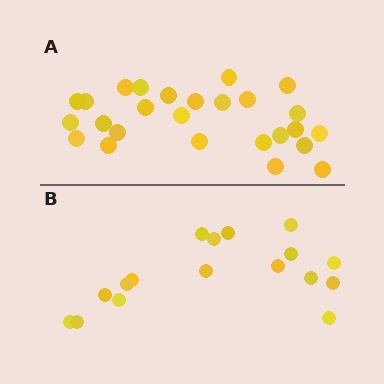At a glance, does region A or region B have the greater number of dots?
Region A (the top region) has more dots.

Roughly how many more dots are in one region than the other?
Region A has roughly 8 or so more dots than region B.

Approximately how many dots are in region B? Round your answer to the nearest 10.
About 20 dots. (The exact count is 17, which rounds to 20.)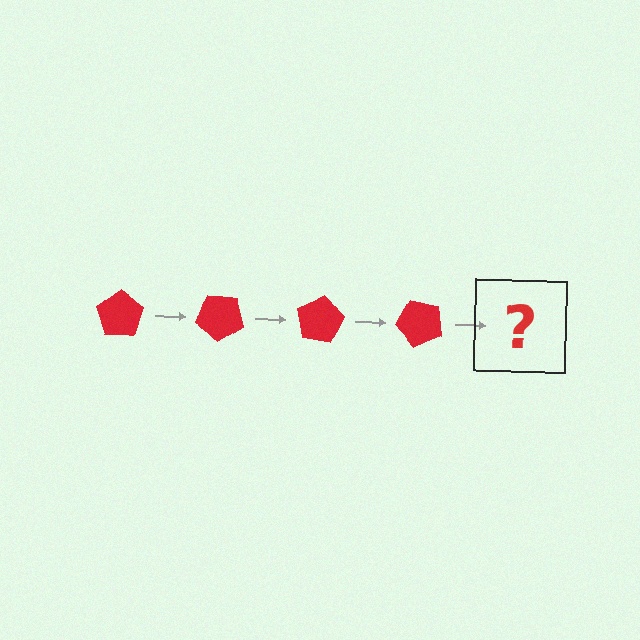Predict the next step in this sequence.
The next step is a red pentagon rotated 160 degrees.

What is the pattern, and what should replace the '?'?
The pattern is that the pentagon rotates 40 degrees each step. The '?' should be a red pentagon rotated 160 degrees.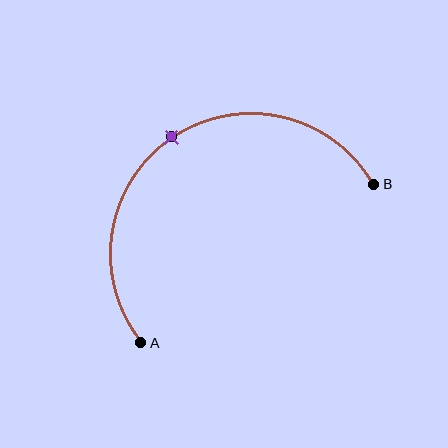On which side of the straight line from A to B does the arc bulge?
The arc bulges above and to the left of the straight line connecting A and B.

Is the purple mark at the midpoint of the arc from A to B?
Yes. The purple mark lies on the arc at equal arc-length from both A and B — it is the arc midpoint.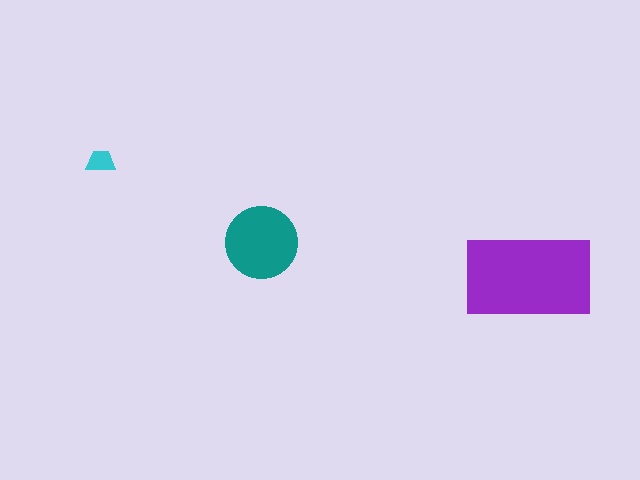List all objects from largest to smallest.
The purple rectangle, the teal circle, the cyan trapezoid.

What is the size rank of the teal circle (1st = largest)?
2nd.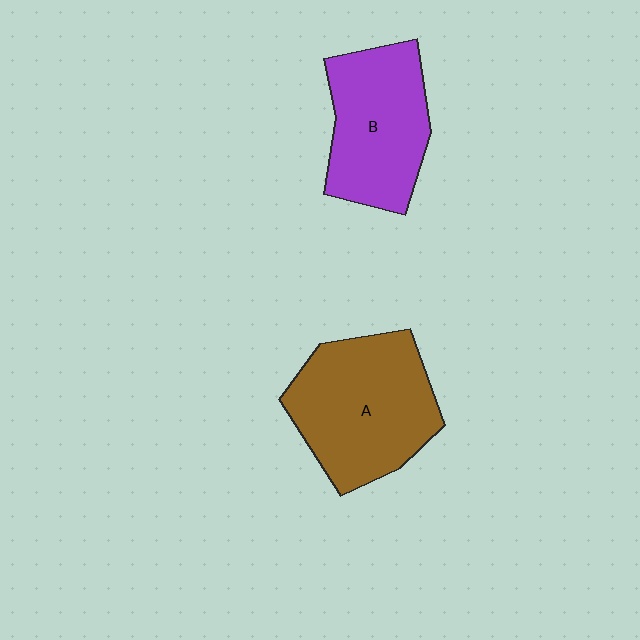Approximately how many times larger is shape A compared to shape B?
Approximately 1.2 times.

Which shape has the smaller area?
Shape B (purple).